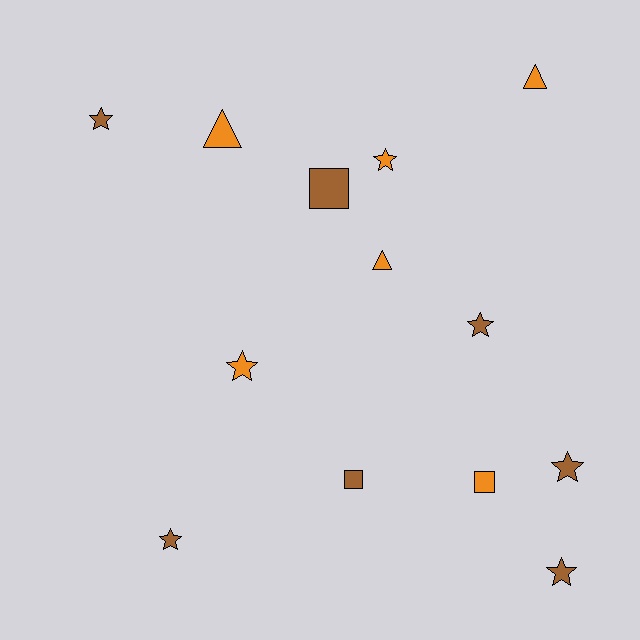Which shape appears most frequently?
Star, with 7 objects.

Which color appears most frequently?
Brown, with 7 objects.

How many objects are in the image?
There are 13 objects.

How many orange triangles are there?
There are 3 orange triangles.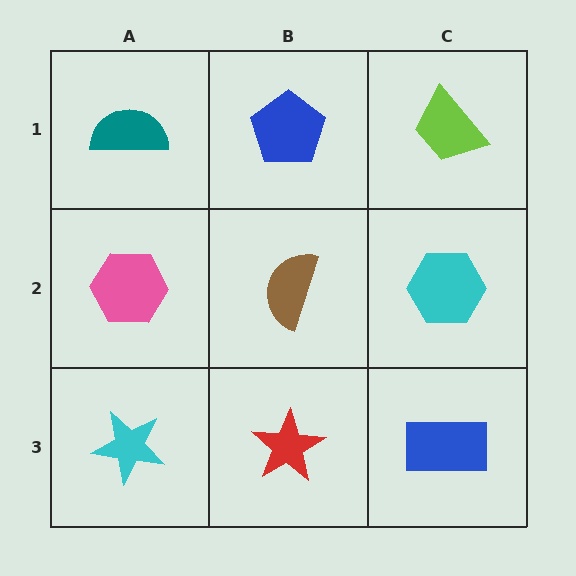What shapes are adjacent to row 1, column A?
A pink hexagon (row 2, column A), a blue pentagon (row 1, column B).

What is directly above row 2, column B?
A blue pentagon.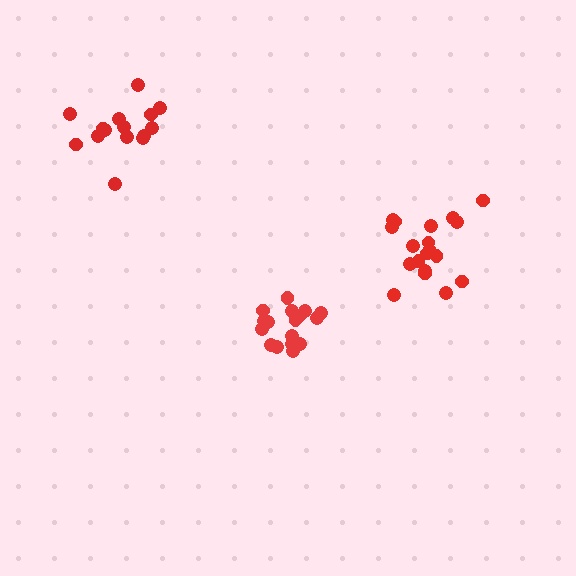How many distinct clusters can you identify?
There are 3 distinct clusters.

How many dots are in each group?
Group 1: 19 dots, Group 2: 15 dots, Group 3: 17 dots (51 total).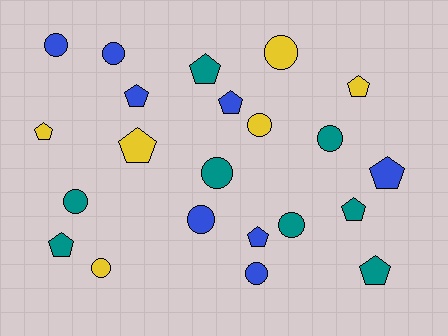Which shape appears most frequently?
Circle, with 11 objects.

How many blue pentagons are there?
There are 4 blue pentagons.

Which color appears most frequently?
Blue, with 8 objects.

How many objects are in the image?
There are 22 objects.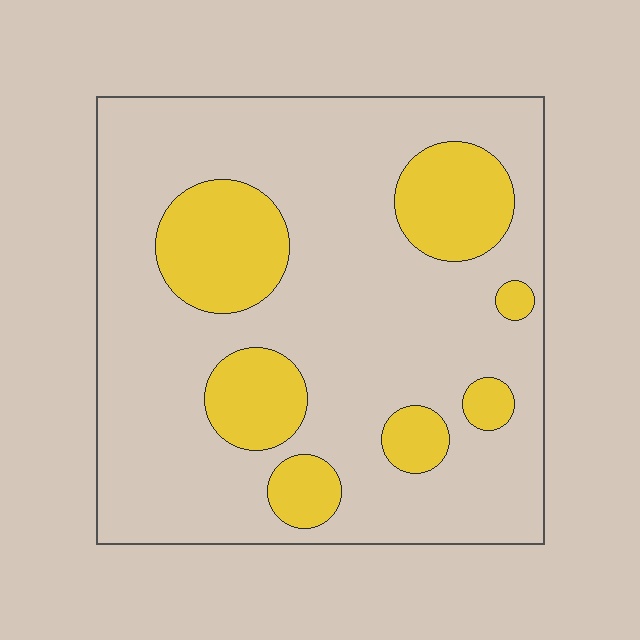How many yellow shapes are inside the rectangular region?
7.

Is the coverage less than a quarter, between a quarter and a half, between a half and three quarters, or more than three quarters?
Less than a quarter.